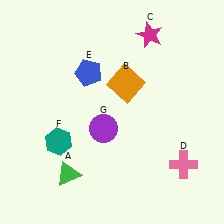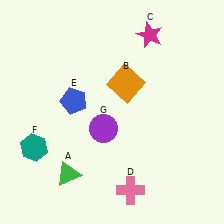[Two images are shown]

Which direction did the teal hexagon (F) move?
The teal hexagon (F) moved left.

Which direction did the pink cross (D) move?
The pink cross (D) moved left.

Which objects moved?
The objects that moved are: the pink cross (D), the blue pentagon (E), the teal hexagon (F).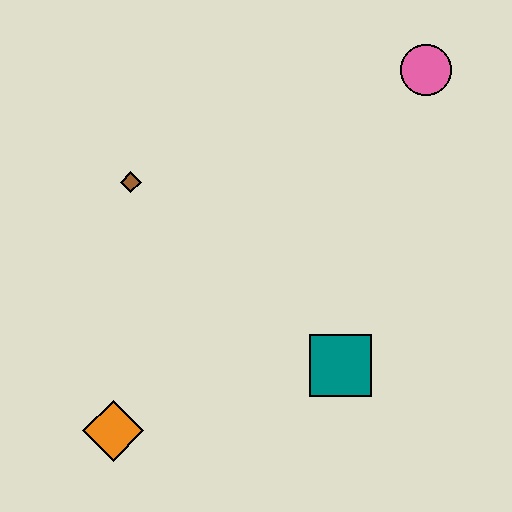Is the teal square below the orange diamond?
No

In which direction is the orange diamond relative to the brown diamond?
The orange diamond is below the brown diamond.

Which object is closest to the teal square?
The orange diamond is closest to the teal square.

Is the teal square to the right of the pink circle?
No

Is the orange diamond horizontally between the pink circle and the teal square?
No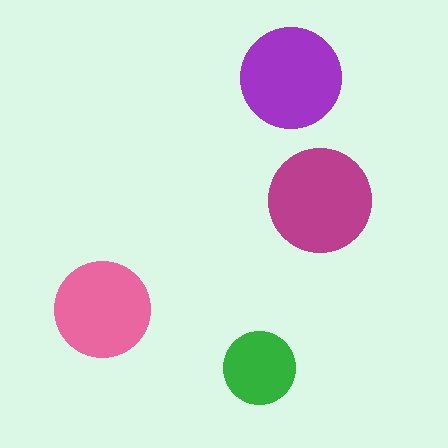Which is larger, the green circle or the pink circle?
The pink one.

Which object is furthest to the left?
The pink circle is leftmost.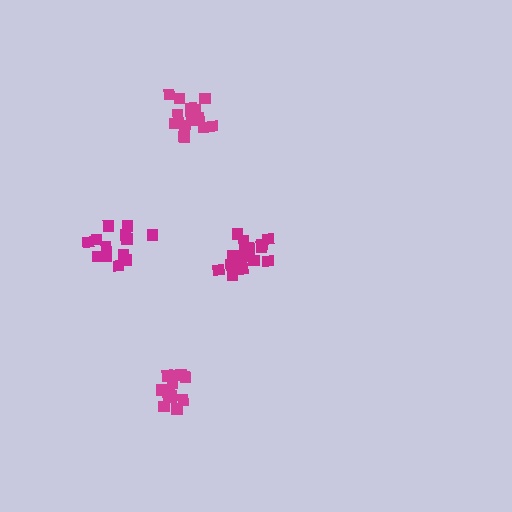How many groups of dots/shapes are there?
There are 4 groups.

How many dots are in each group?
Group 1: 13 dots, Group 2: 13 dots, Group 3: 13 dots, Group 4: 18 dots (57 total).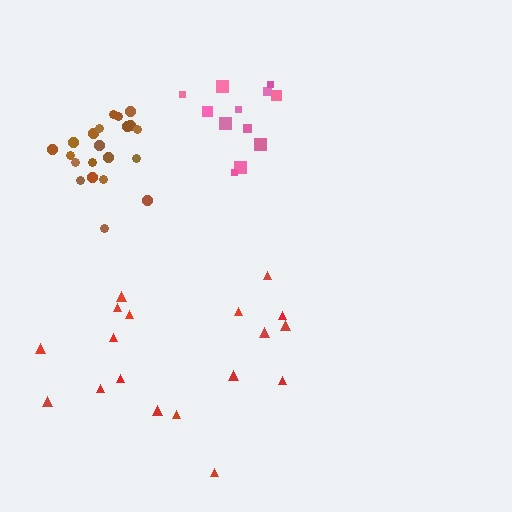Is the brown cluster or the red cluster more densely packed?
Brown.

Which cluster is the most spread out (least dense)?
Red.